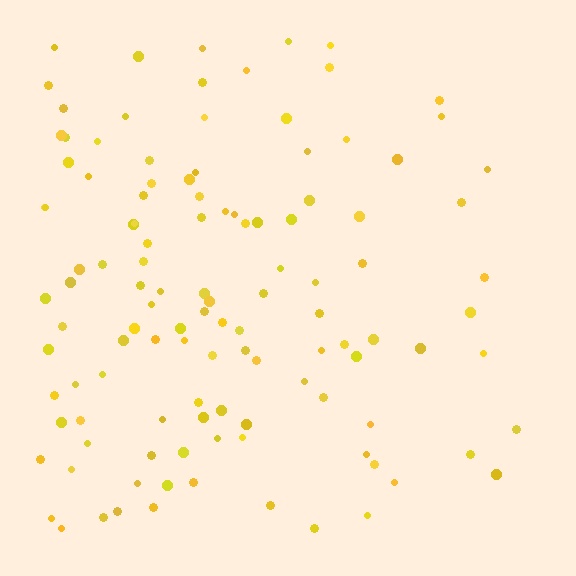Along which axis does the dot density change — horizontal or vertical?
Horizontal.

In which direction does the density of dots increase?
From right to left, with the left side densest.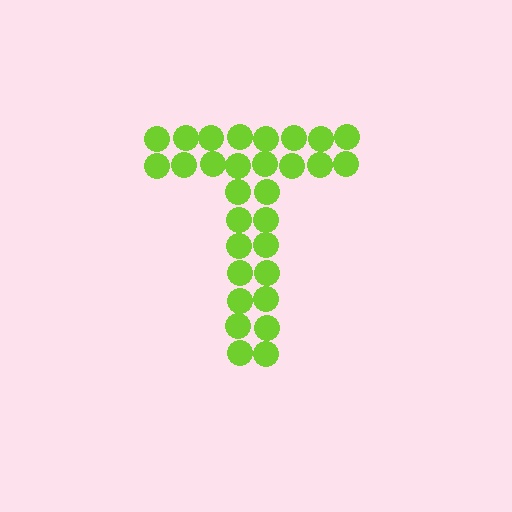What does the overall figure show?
The overall figure shows the letter T.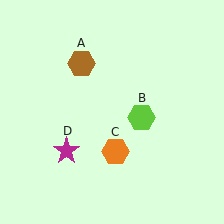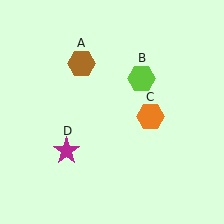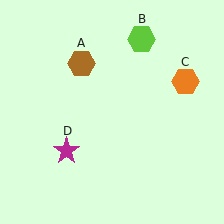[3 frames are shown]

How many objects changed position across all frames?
2 objects changed position: lime hexagon (object B), orange hexagon (object C).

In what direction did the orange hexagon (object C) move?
The orange hexagon (object C) moved up and to the right.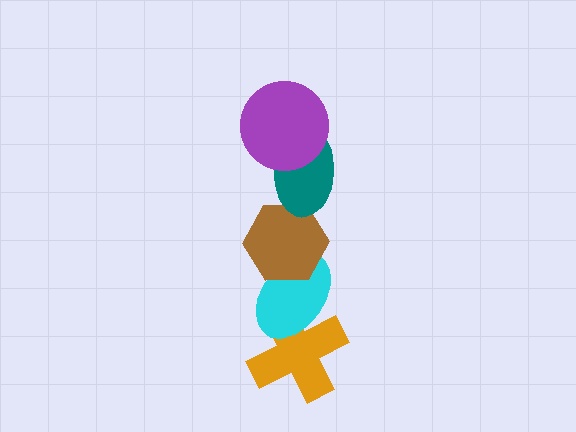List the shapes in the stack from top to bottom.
From top to bottom: the purple circle, the teal ellipse, the brown hexagon, the cyan ellipse, the orange cross.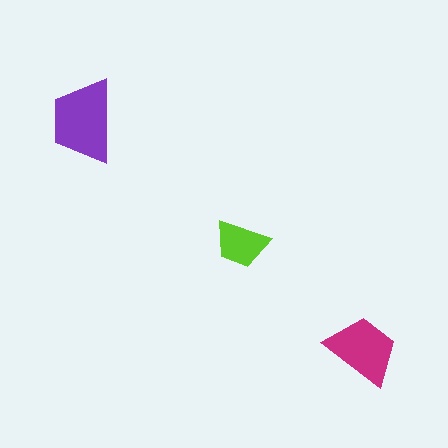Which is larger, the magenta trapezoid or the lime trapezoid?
The magenta one.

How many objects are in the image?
There are 3 objects in the image.